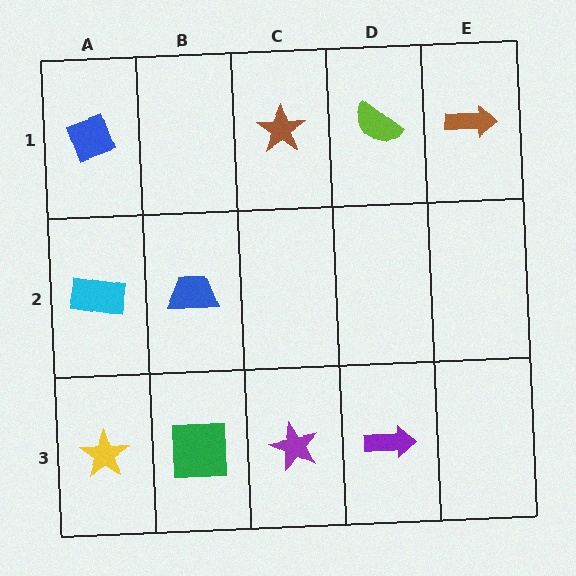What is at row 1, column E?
A brown arrow.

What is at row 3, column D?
A purple arrow.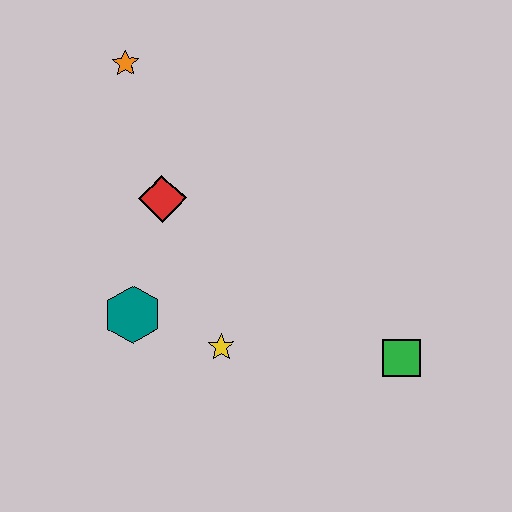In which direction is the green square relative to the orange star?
The green square is below the orange star.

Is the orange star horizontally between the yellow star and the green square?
No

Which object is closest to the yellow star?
The teal hexagon is closest to the yellow star.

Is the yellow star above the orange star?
No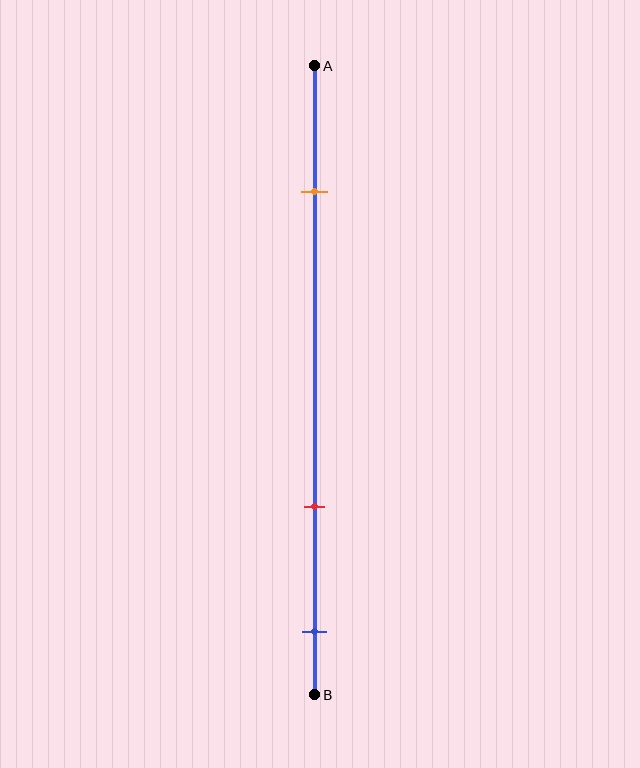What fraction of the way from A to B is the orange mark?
The orange mark is approximately 20% (0.2) of the way from A to B.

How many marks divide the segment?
There are 3 marks dividing the segment.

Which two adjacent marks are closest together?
The red and blue marks are the closest adjacent pair.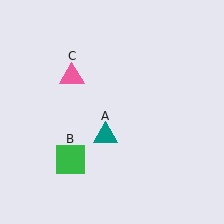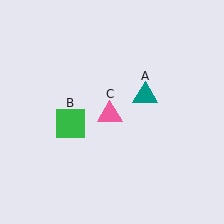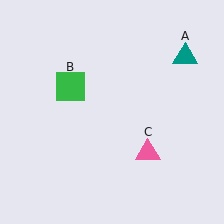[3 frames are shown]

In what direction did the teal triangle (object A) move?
The teal triangle (object A) moved up and to the right.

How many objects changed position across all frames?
3 objects changed position: teal triangle (object A), green square (object B), pink triangle (object C).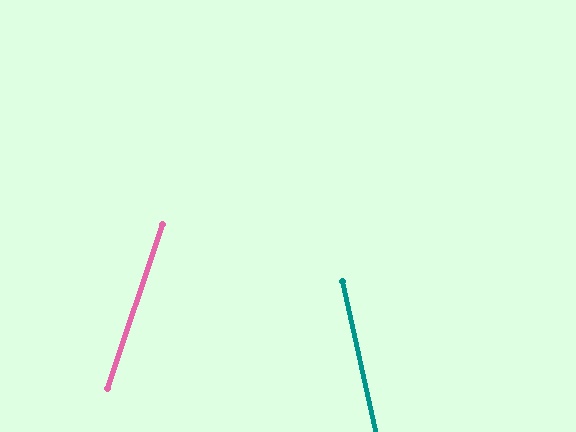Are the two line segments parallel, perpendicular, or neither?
Neither parallel nor perpendicular — they differ by about 31°.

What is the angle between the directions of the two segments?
Approximately 31 degrees.